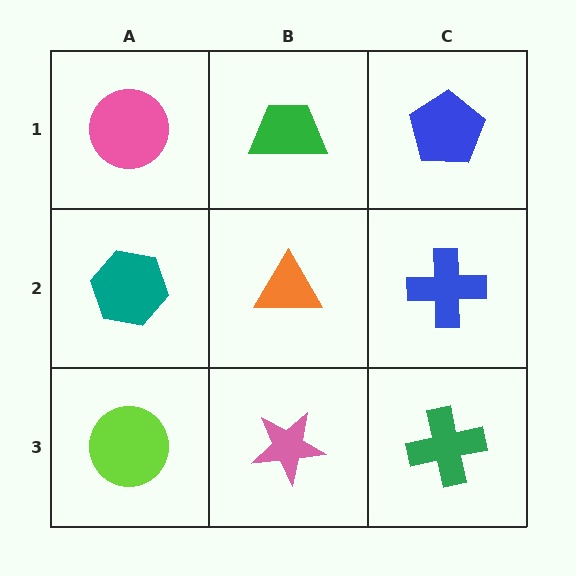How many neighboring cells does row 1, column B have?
3.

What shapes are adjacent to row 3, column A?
A teal hexagon (row 2, column A), a pink star (row 3, column B).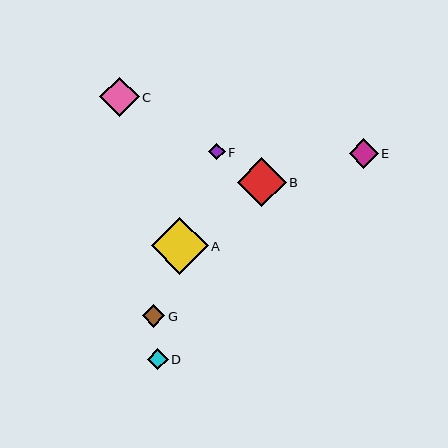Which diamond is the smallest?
Diamond F is the smallest with a size of approximately 16 pixels.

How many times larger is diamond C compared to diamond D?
Diamond C is approximately 1.9 times the size of diamond D.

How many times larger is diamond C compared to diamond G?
Diamond C is approximately 1.8 times the size of diamond G.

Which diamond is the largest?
Diamond A is the largest with a size of approximately 57 pixels.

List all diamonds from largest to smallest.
From largest to smallest: A, B, C, E, G, D, F.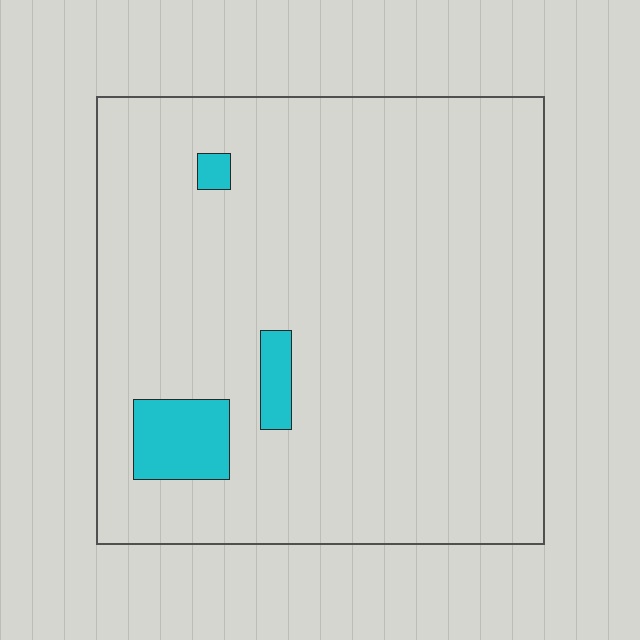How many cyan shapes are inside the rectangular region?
3.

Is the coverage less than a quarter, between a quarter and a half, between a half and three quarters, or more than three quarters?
Less than a quarter.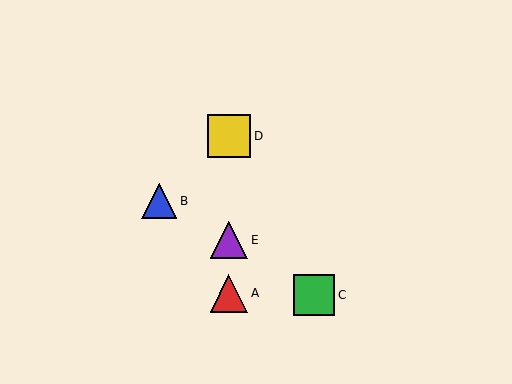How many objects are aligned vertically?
3 objects (A, D, E) are aligned vertically.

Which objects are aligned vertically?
Objects A, D, E are aligned vertically.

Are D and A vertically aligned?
Yes, both are at x≈229.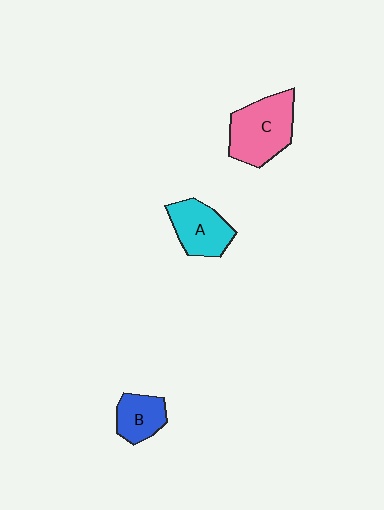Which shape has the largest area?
Shape C (pink).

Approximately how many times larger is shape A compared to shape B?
Approximately 1.3 times.